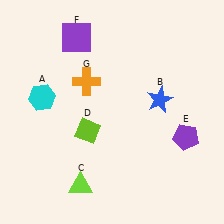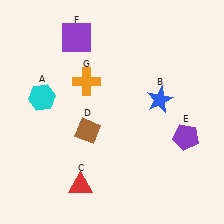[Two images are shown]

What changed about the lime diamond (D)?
In Image 1, D is lime. In Image 2, it changed to brown.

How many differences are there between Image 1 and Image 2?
There are 2 differences between the two images.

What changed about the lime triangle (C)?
In Image 1, C is lime. In Image 2, it changed to red.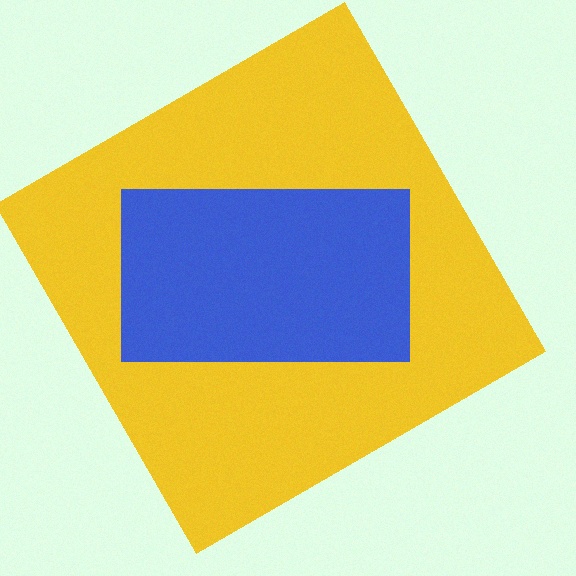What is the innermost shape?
The blue rectangle.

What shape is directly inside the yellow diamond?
The blue rectangle.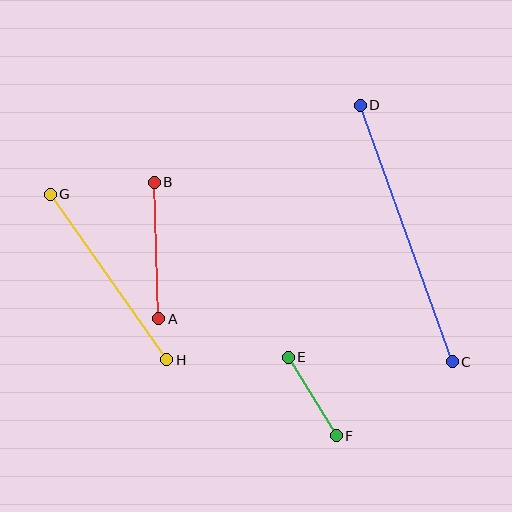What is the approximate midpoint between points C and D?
The midpoint is at approximately (406, 234) pixels.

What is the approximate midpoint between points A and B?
The midpoint is at approximately (156, 250) pixels.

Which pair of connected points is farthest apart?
Points C and D are farthest apart.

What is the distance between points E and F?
The distance is approximately 92 pixels.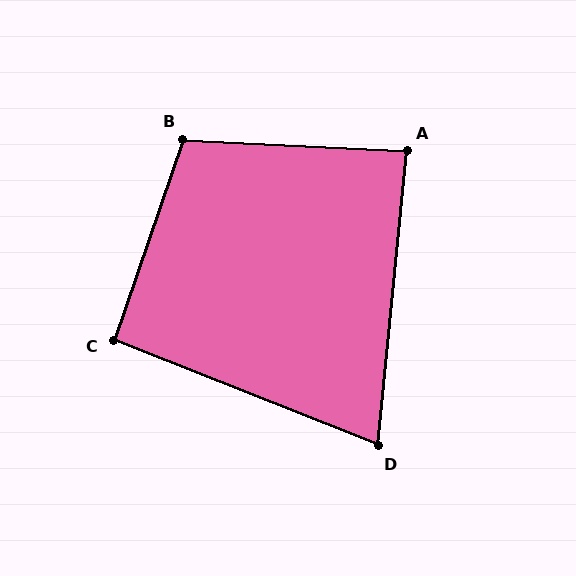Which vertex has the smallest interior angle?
D, at approximately 74 degrees.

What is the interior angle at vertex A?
Approximately 87 degrees (approximately right).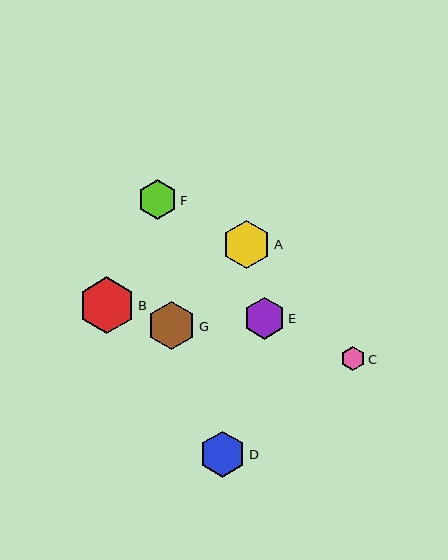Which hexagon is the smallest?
Hexagon C is the smallest with a size of approximately 24 pixels.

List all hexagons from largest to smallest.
From largest to smallest: B, A, G, D, E, F, C.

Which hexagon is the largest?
Hexagon B is the largest with a size of approximately 56 pixels.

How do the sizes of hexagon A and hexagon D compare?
Hexagon A and hexagon D are approximately the same size.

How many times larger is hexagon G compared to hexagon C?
Hexagon G is approximately 2.0 times the size of hexagon C.